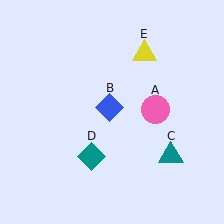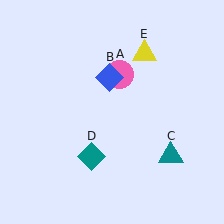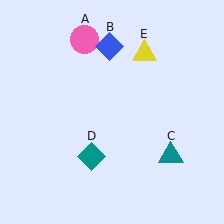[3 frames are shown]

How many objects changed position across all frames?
2 objects changed position: pink circle (object A), blue diamond (object B).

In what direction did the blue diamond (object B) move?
The blue diamond (object B) moved up.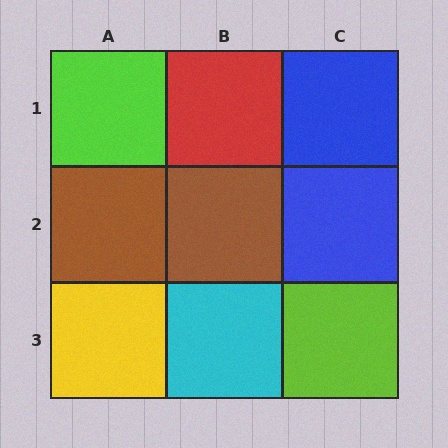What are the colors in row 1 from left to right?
Lime, red, blue.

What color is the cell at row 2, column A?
Brown.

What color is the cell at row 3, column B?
Cyan.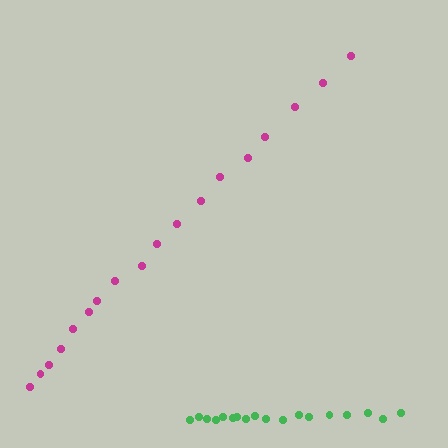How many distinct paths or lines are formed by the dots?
There are 2 distinct paths.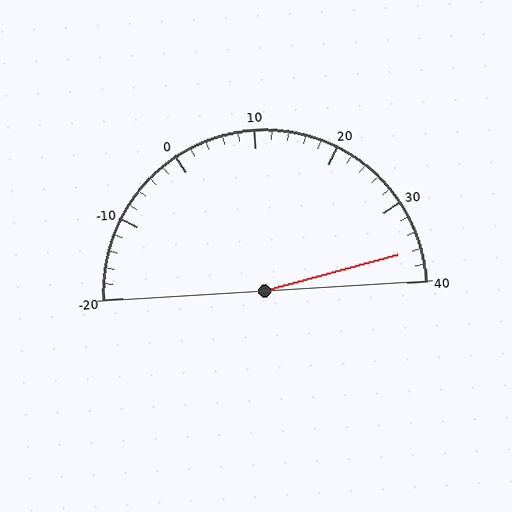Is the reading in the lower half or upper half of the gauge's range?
The reading is in the upper half of the range (-20 to 40).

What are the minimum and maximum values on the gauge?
The gauge ranges from -20 to 40.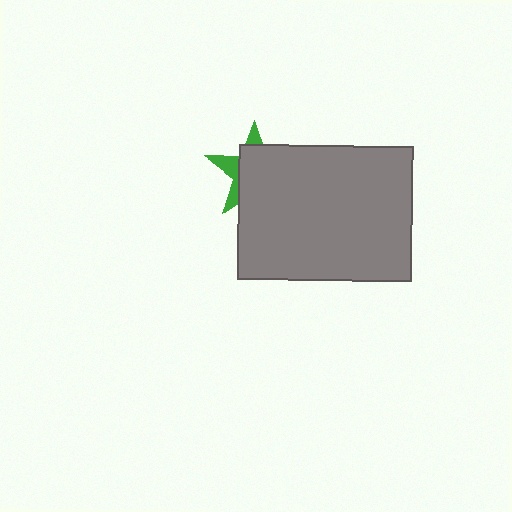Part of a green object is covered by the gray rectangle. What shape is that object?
It is a star.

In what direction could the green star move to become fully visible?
The green star could move toward the upper-left. That would shift it out from behind the gray rectangle entirely.